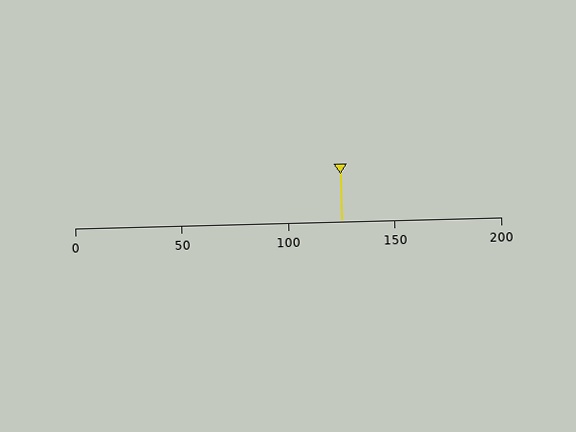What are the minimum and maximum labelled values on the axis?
The axis runs from 0 to 200.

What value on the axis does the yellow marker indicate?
The marker indicates approximately 125.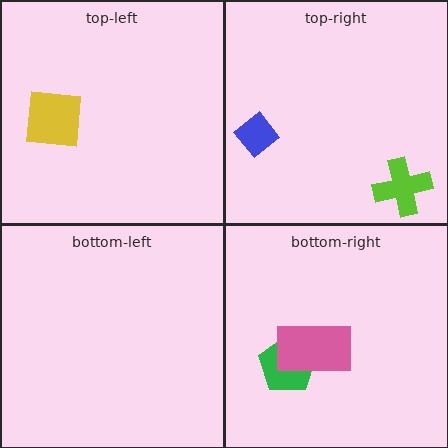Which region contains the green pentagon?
The bottom-right region.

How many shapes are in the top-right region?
2.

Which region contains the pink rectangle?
The bottom-right region.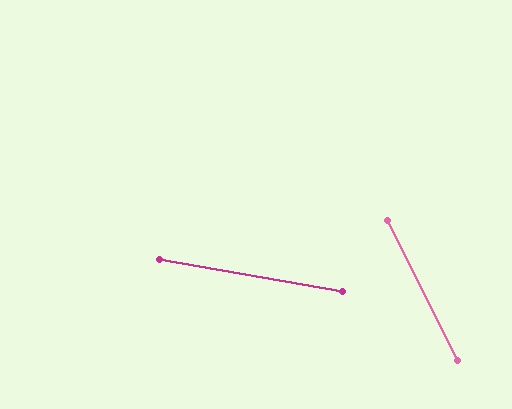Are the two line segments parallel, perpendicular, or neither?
Neither parallel nor perpendicular — they differ by about 53°.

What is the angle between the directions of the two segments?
Approximately 53 degrees.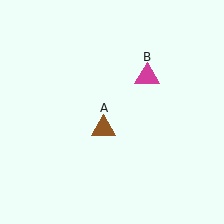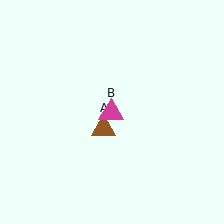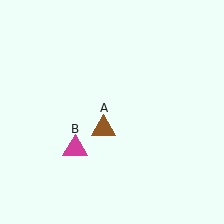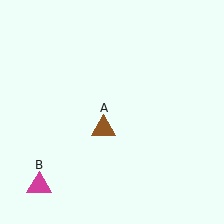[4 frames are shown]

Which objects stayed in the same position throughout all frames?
Brown triangle (object A) remained stationary.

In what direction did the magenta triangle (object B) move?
The magenta triangle (object B) moved down and to the left.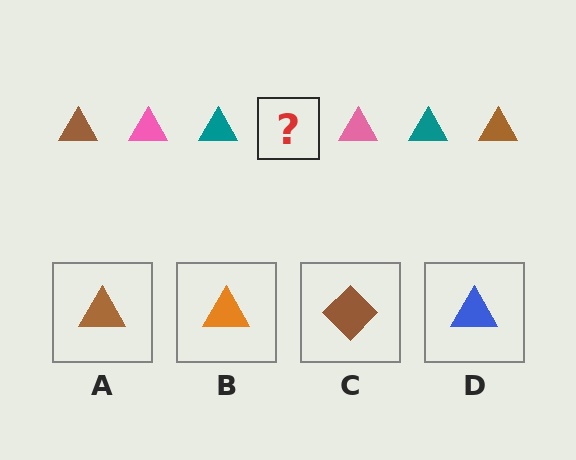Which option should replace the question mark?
Option A.